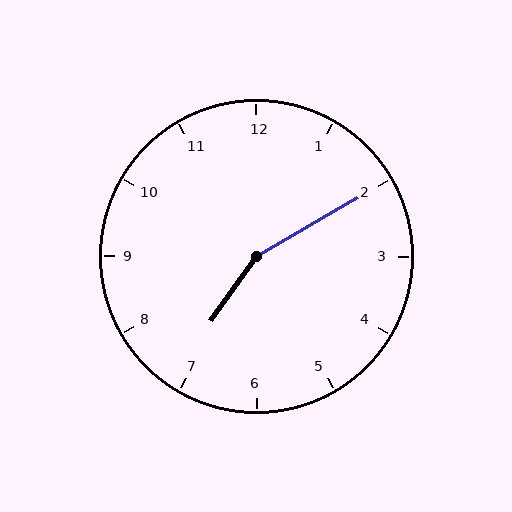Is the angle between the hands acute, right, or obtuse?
It is obtuse.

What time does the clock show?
7:10.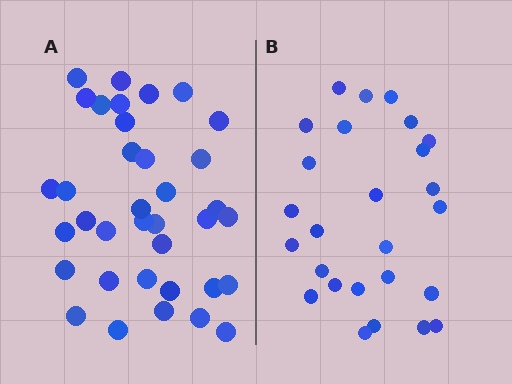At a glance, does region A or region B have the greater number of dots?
Region A (the left region) has more dots.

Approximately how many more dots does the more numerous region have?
Region A has roughly 10 or so more dots than region B.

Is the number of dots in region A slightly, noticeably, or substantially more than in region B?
Region A has noticeably more, but not dramatically so. The ratio is roughly 1.4 to 1.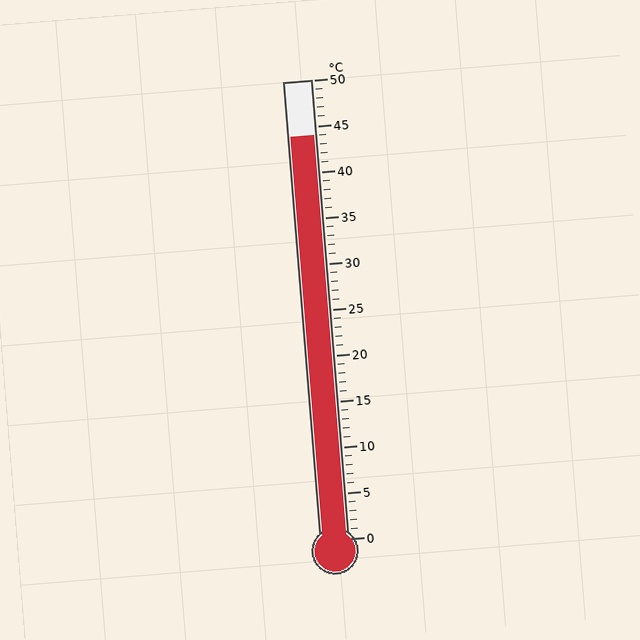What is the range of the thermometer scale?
The thermometer scale ranges from 0°C to 50°C.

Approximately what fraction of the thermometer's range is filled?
The thermometer is filled to approximately 90% of its range.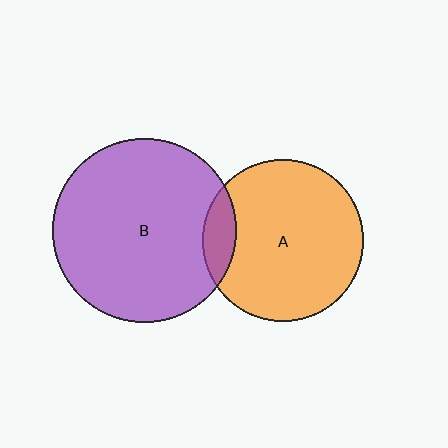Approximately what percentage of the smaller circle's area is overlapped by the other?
Approximately 10%.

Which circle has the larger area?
Circle B (purple).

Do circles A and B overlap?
Yes.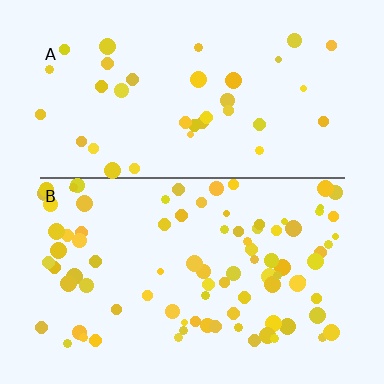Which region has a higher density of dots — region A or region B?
B (the bottom).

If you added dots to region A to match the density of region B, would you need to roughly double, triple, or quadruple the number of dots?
Approximately double.